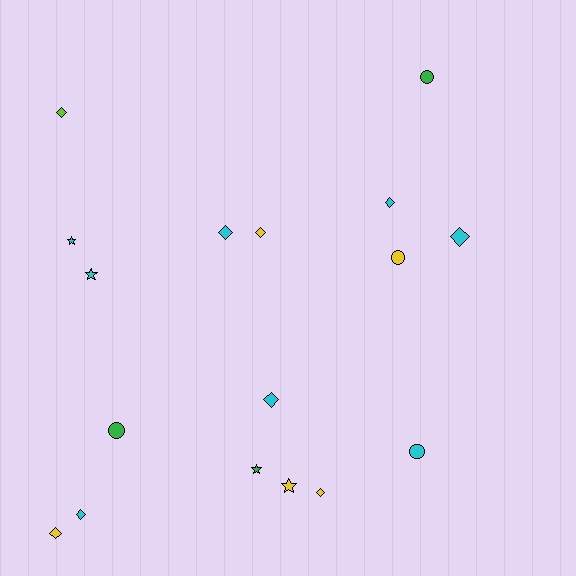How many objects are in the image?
There are 17 objects.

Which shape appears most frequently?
Diamond, with 9 objects.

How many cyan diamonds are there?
There are 5 cyan diamonds.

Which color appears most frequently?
Cyan, with 8 objects.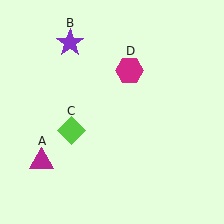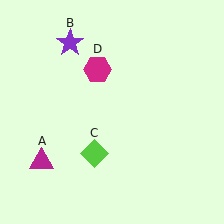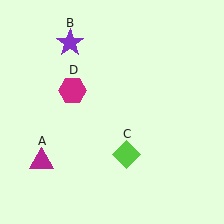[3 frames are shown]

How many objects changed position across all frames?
2 objects changed position: lime diamond (object C), magenta hexagon (object D).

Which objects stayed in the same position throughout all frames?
Magenta triangle (object A) and purple star (object B) remained stationary.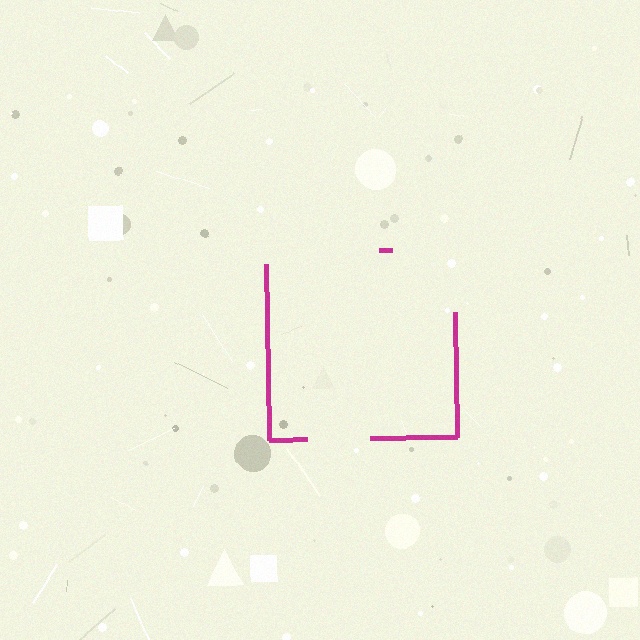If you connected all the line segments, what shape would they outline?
They would outline a square.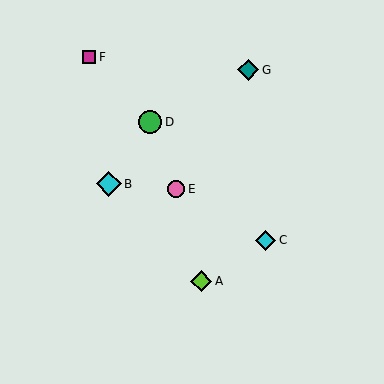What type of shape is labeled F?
Shape F is a magenta square.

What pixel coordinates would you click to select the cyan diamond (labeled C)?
Click at (266, 240) to select the cyan diamond C.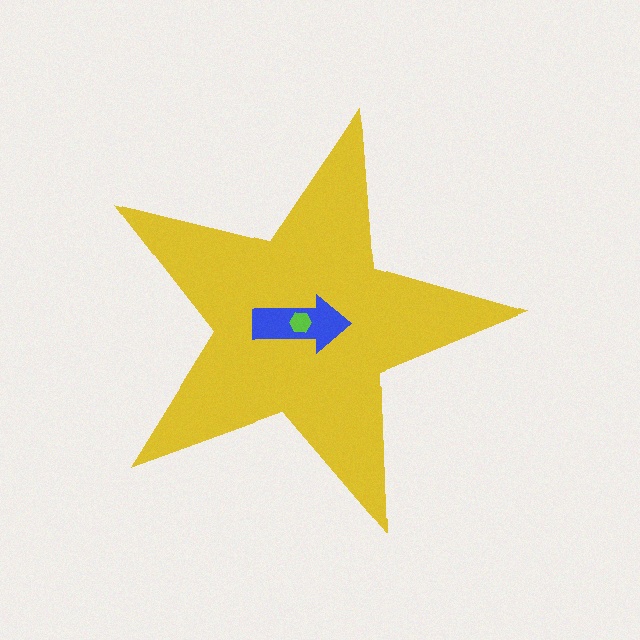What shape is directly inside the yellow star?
The blue arrow.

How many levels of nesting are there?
3.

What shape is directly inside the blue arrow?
The lime hexagon.